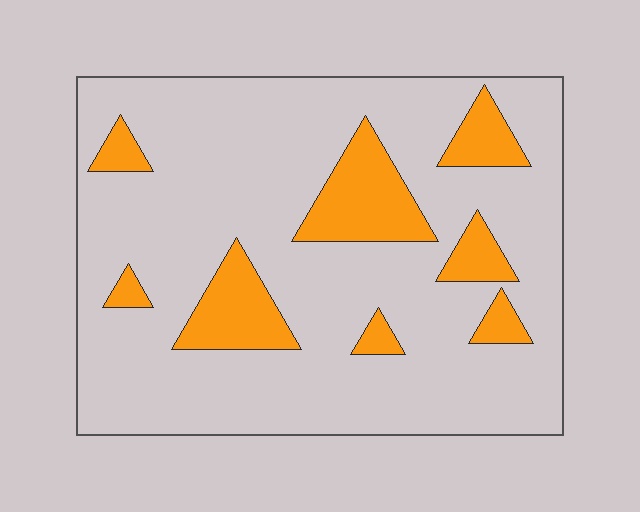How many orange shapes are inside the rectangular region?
8.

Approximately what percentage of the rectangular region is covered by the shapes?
Approximately 15%.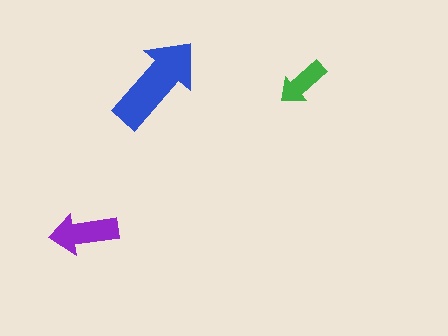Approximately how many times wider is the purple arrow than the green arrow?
About 1.5 times wider.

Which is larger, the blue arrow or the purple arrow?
The blue one.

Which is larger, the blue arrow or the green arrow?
The blue one.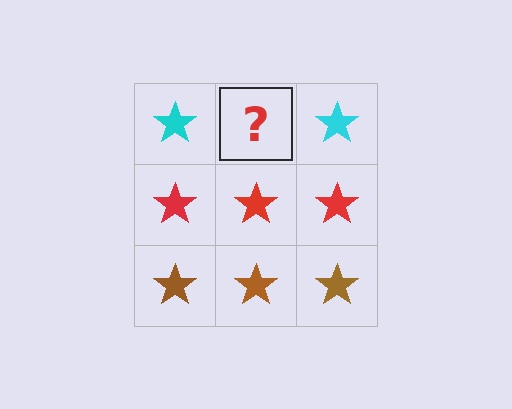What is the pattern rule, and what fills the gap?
The rule is that each row has a consistent color. The gap should be filled with a cyan star.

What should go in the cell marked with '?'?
The missing cell should contain a cyan star.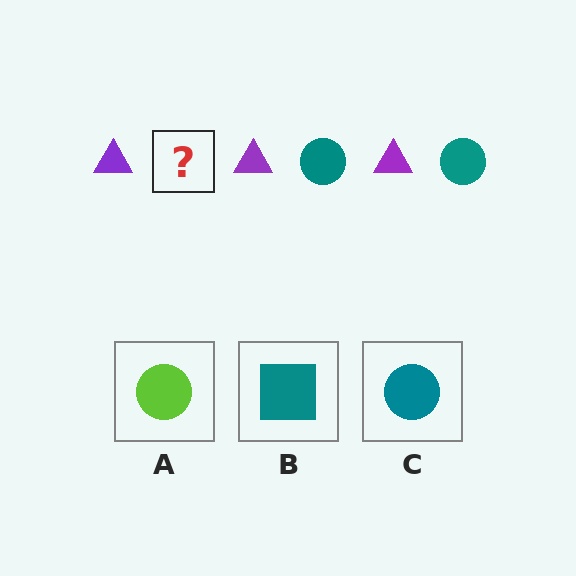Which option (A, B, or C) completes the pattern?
C.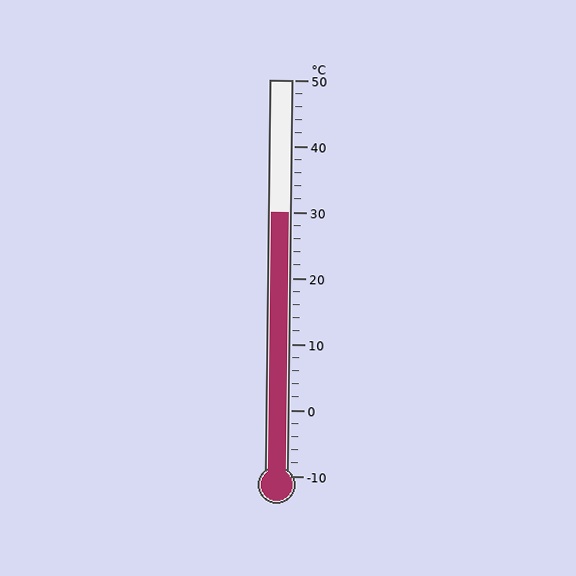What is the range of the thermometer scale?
The thermometer scale ranges from -10°C to 50°C.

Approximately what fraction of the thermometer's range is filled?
The thermometer is filled to approximately 65% of its range.